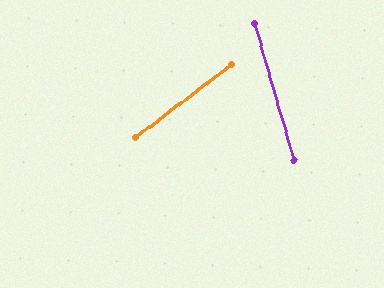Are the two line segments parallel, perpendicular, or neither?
Neither parallel nor perpendicular — they differ by about 69°.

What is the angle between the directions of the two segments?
Approximately 69 degrees.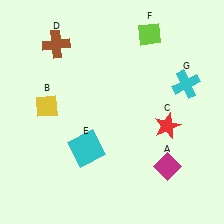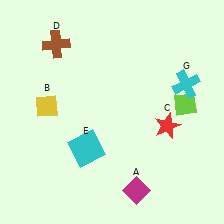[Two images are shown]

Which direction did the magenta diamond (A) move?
The magenta diamond (A) moved left.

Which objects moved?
The objects that moved are: the magenta diamond (A), the lime diamond (F).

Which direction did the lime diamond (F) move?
The lime diamond (F) moved down.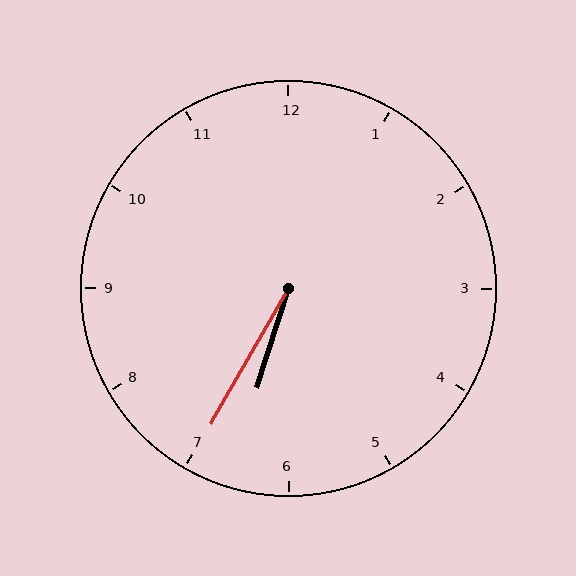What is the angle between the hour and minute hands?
Approximately 12 degrees.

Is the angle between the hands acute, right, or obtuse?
It is acute.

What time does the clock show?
6:35.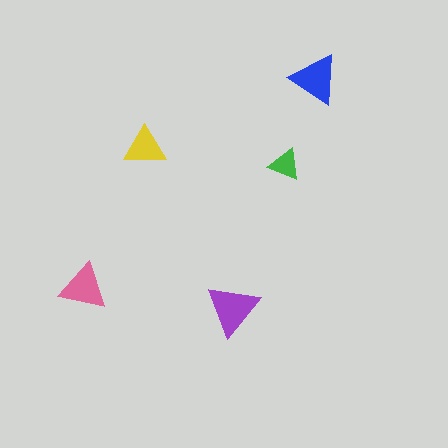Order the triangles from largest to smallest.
the purple one, the blue one, the pink one, the yellow one, the green one.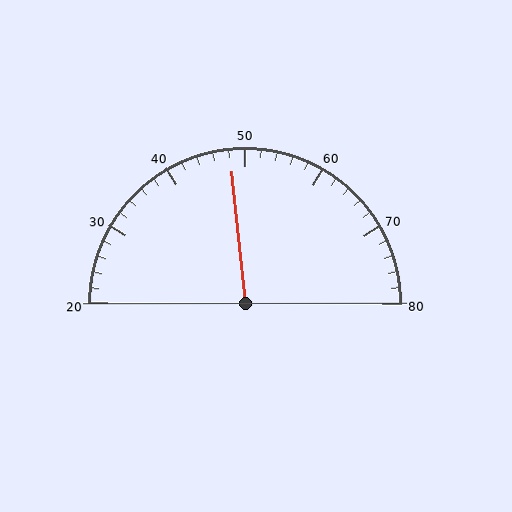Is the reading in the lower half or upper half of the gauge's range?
The reading is in the lower half of the range (20 to 80).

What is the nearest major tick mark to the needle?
The nearest major tick mark is 50.